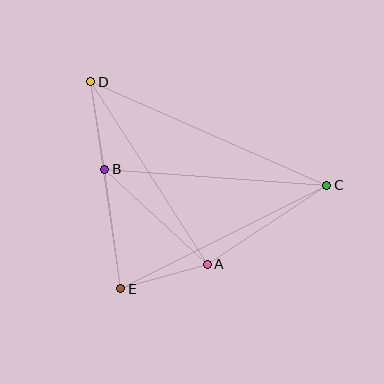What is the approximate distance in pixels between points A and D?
The distance between A and D is approximately 217 pixels.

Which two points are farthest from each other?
Points C and D are farthest from each other.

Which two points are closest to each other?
Points B and D are closest to each other.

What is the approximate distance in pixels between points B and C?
The distance between B and C is approximately 223 pixels.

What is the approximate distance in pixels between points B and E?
The distance between B and E is approximately 121 pixels.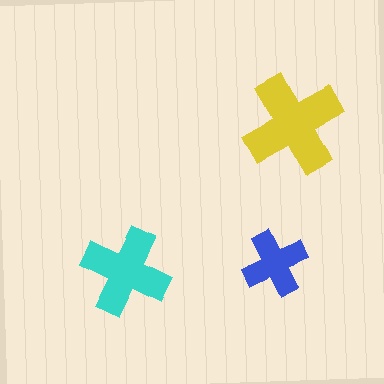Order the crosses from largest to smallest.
the yellow one, the cyan one, the blue one.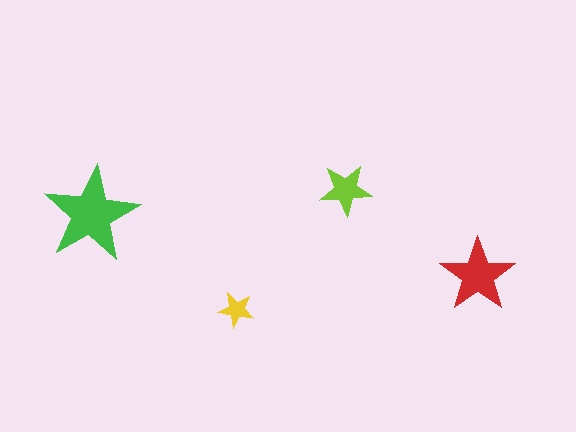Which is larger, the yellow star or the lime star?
The lime one.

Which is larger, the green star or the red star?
The green one.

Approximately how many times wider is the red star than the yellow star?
About 2 times wider.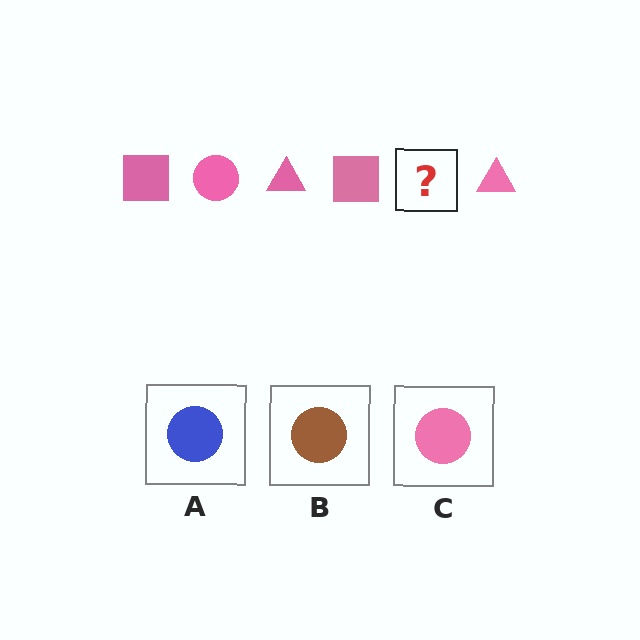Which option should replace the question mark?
Option C.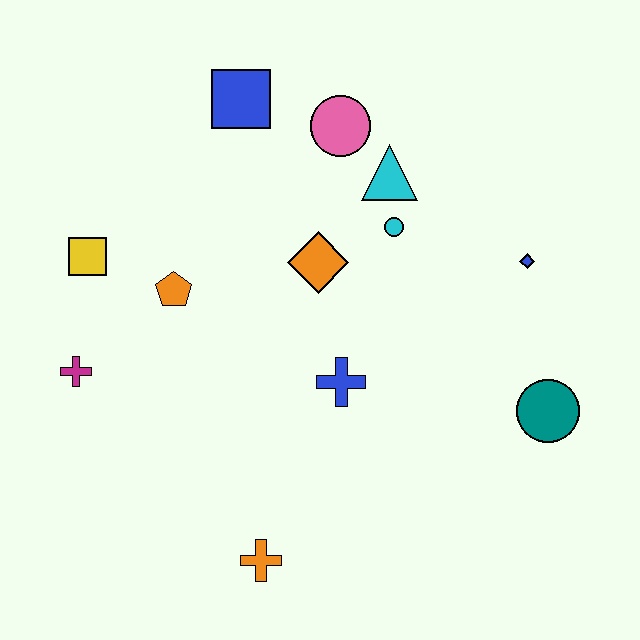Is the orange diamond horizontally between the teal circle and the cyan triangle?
No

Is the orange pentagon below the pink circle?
Yes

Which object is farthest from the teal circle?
The yellow square is farthest from the teal circle.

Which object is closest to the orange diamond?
The cyan circle is closest to the orange diamond.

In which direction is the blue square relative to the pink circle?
The blue square is to the left of the pink circle.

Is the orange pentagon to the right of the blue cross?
No